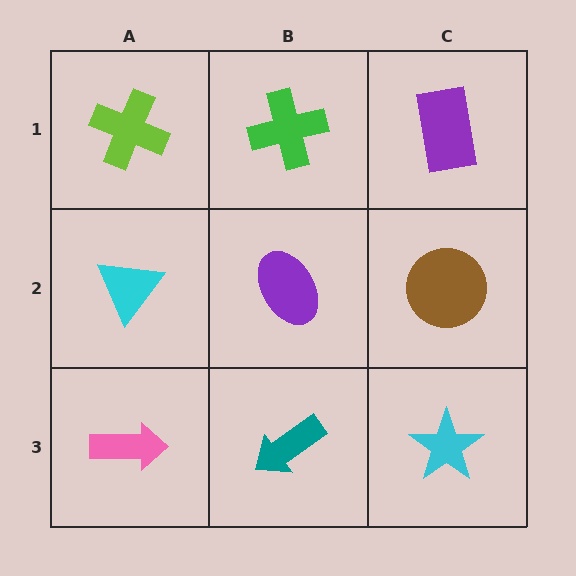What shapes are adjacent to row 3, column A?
A cyan triangle (row 2, column A), a teal arrow (row 3, column B).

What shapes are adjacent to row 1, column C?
A brown circle (row 2, column C), a green cross (row 1, column B).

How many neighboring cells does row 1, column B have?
3.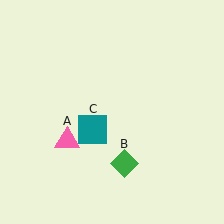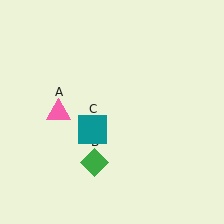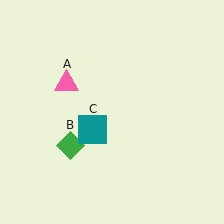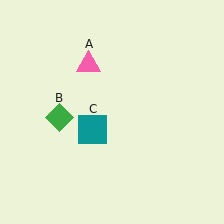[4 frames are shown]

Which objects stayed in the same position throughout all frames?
Teal square (object C) remained stationary.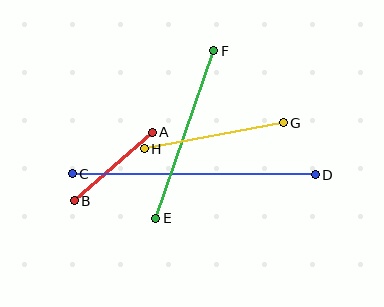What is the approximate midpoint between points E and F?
The midpoint is at approximately (185, 134) pixels.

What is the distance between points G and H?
The distance is approximately 141 pixels.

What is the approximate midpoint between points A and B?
The midpoint is at approximately (113, 166) pixels.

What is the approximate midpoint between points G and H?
The midpoint is at approximately (214, 136) pixels.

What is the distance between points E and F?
The distance is approximately 177 pixels.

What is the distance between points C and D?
The distance is approximately 243 pixels.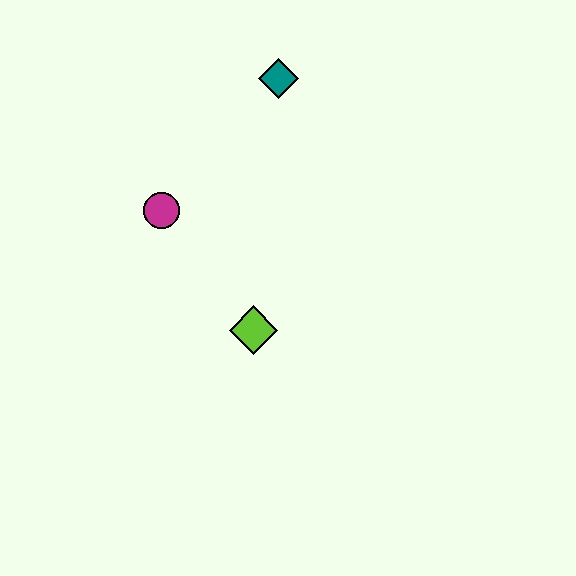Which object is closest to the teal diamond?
The magenta circle is closest to the teal diamond.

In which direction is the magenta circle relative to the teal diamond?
The magenta circle is below the teal diamond.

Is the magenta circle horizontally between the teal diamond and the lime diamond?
No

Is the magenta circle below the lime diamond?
No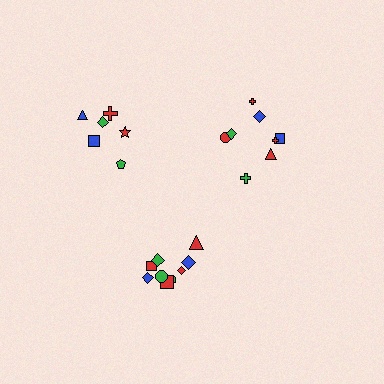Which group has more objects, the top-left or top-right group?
The top-right group.